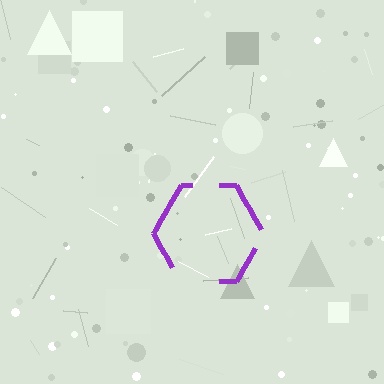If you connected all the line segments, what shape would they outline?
They would outline a hexagon.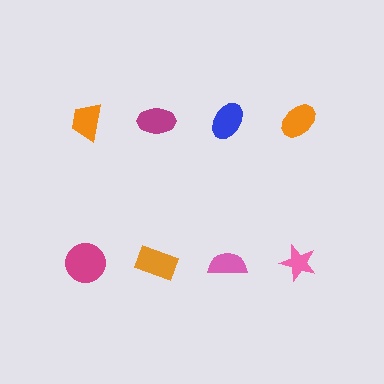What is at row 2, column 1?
A magenta circle.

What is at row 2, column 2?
An orange rectangle.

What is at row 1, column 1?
An orange trapezoid.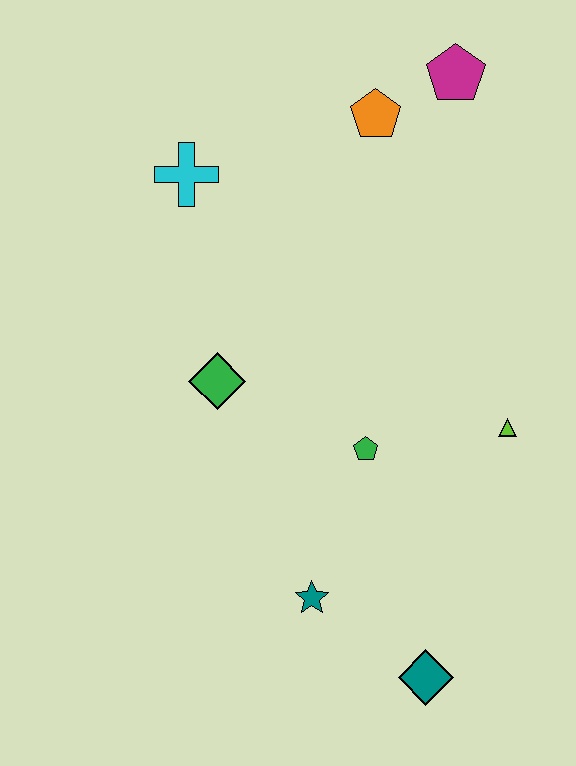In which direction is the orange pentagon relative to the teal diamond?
The orange pentagon is above the teal diamond.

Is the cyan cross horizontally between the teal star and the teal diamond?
No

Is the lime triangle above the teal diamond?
Yes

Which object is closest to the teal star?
The teal diamond is closest to the teal star.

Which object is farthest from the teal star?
The magenta pentagon is farthest from the teal star.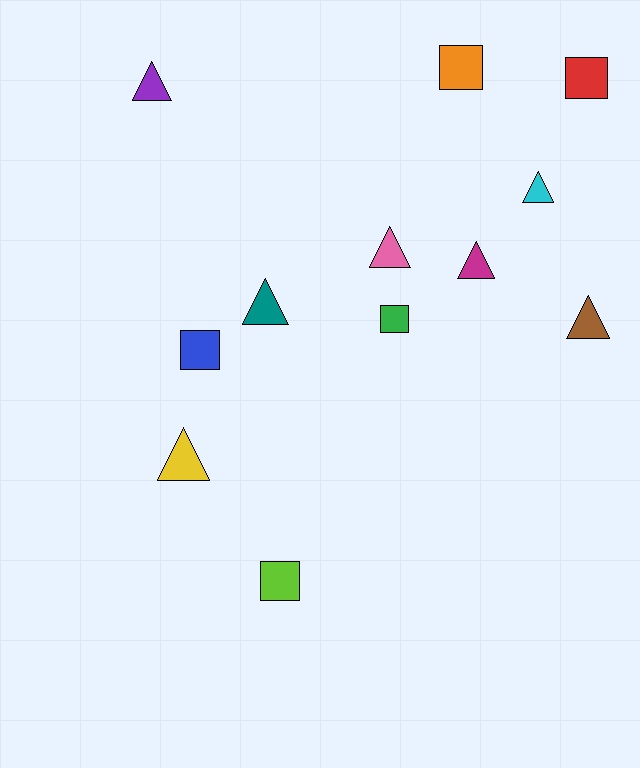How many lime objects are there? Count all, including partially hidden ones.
There is 1 lime object.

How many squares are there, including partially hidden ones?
There are 5 squares.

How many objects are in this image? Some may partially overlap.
There are 12 objects.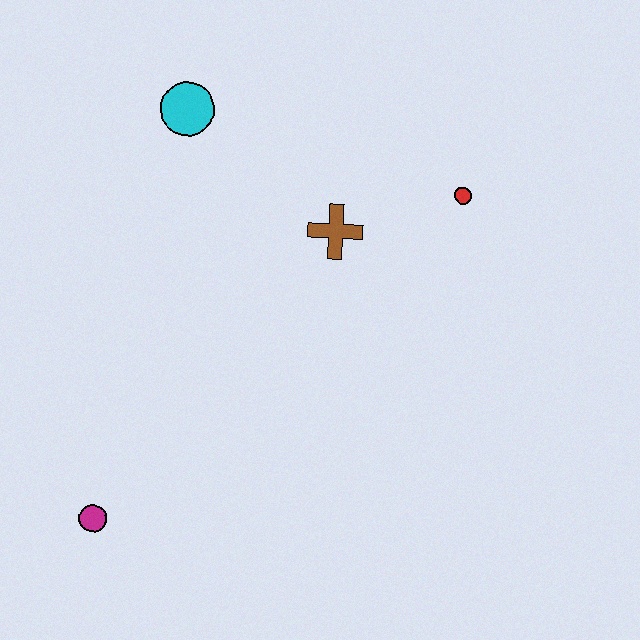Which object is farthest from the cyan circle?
The magenta circle is farthest from the cyan circle.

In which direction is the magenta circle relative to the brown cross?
The magenta circle is below the brown cross.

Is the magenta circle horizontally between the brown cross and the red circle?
No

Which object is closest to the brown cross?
The red circle is closest to the brown cross.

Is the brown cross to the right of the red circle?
No